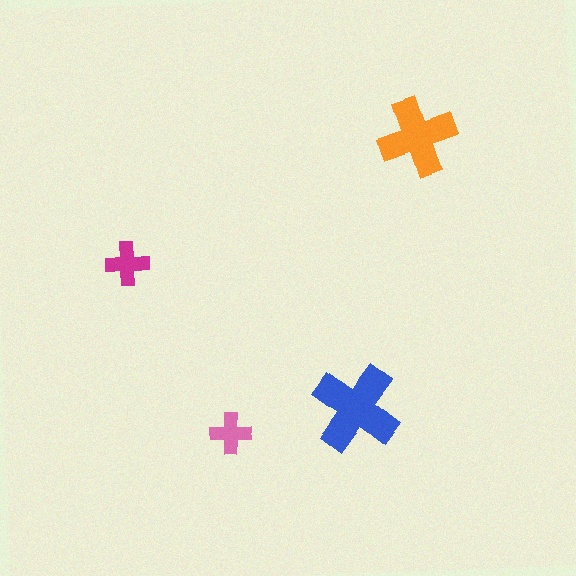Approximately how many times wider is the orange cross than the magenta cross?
About 2 times wider.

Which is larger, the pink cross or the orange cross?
The orange one.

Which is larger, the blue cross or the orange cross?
The blue one.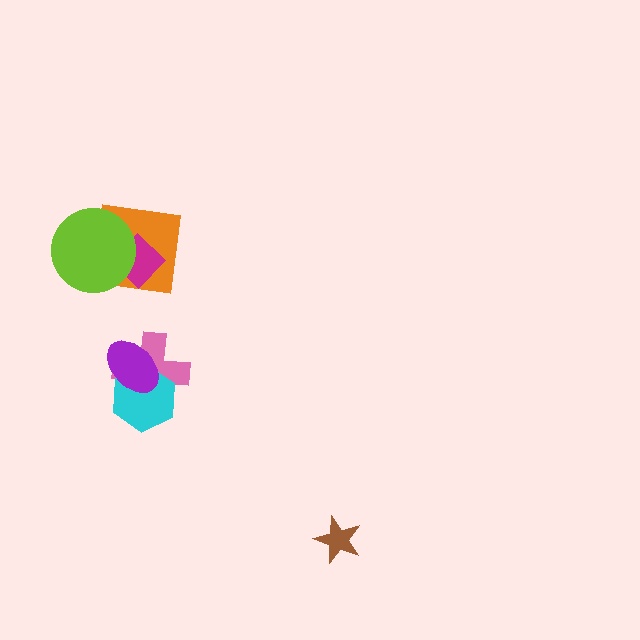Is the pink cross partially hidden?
Yes, it is partially covered by another shape.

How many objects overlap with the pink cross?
2 objects overlap with the pink cross.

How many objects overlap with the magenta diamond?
2 objects overlap with the magenta diamond.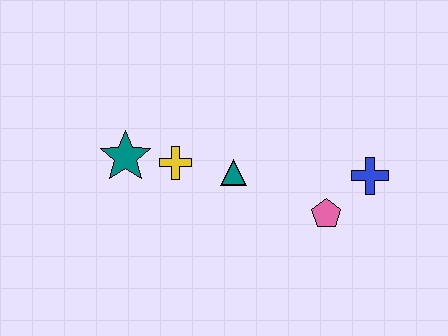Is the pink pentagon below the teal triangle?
Yes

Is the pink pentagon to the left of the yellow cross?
No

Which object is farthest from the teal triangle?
The blue cross is farthest from the teal triangle.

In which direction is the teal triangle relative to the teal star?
The teal triangle is to the right of the teal star.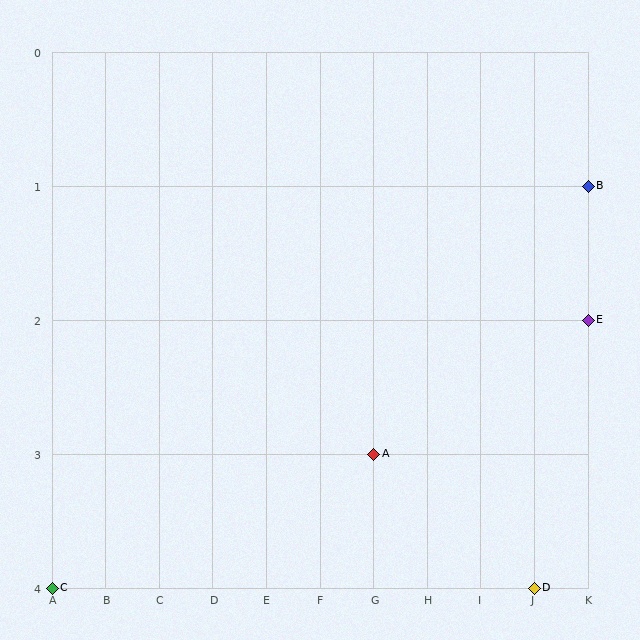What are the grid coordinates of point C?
Point C is at grid coordinates (A, 4).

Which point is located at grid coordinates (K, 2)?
Point E is at (K, 2).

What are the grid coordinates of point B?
Point B is at grid coordinates (K, 1).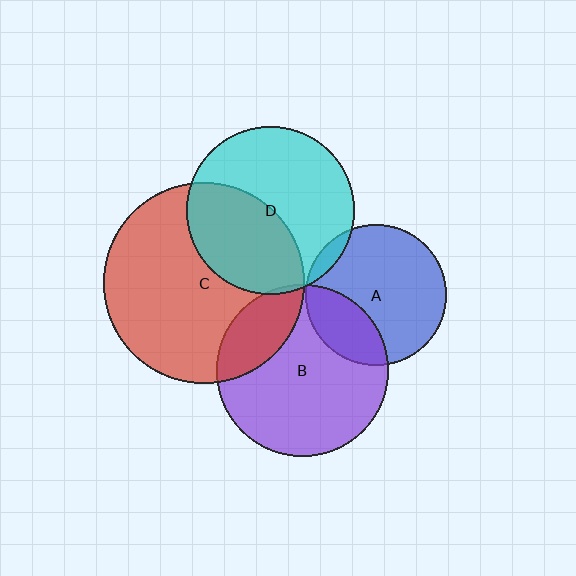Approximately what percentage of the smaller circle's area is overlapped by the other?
Approximately 5%.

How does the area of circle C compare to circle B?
Approximately 1.4 times.